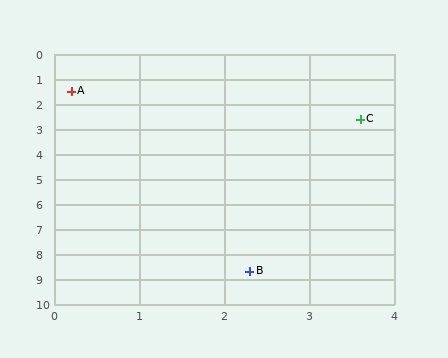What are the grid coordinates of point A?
Point A is at approximately (0.2, 1.5).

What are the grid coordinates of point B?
Point B is at approximately (2.3, 8.7).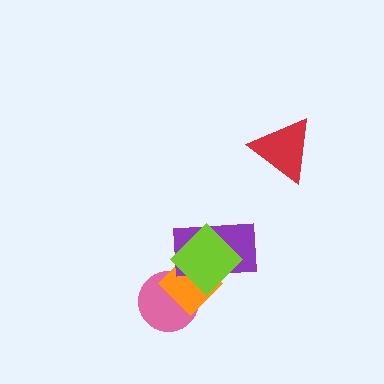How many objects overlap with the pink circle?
2 objects overlap with the pink circle.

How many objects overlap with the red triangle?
0 objects overlap with the red triangle.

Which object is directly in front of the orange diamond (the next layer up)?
The purple rectangle is directly in front of the orange diamond.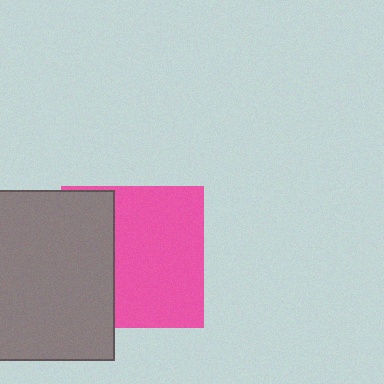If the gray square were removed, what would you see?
You would see the complete pink square.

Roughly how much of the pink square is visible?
About half of it is visible (roughly 63%).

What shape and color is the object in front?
The object in front is a gray square.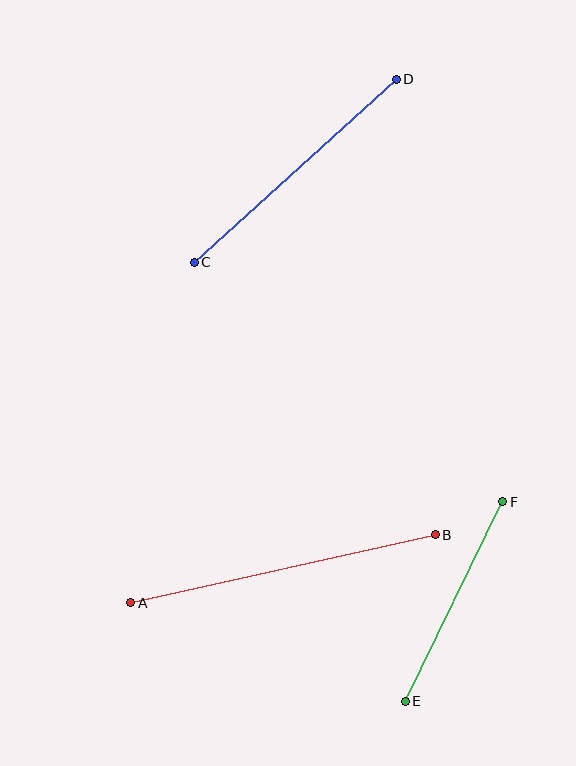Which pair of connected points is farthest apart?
Points A and B are farthest apart.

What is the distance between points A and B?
The distance is approximately 312 pixels.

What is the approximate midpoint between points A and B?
The midpoint is at approximately (283, 569) pixels.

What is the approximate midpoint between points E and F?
The midpoint is at approximately (454, 601) pixels.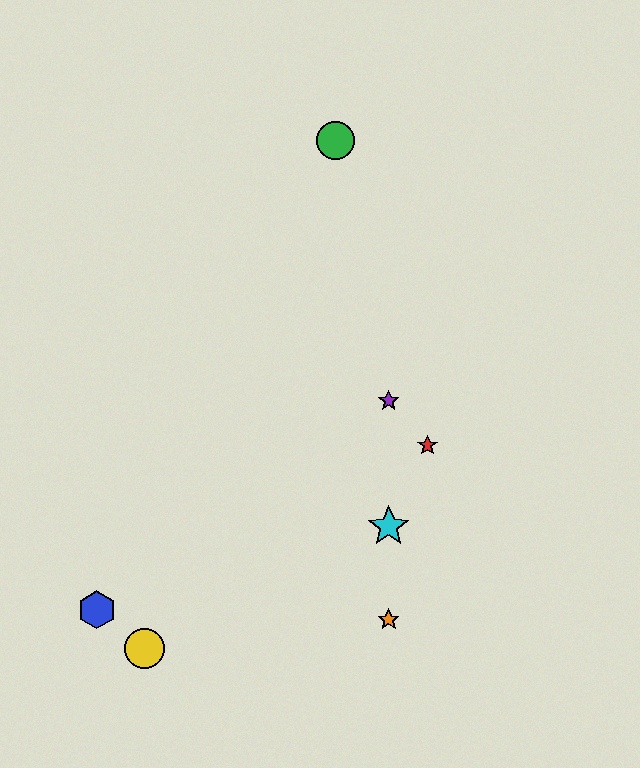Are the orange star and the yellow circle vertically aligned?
No, the orange star is at x≈389 and the yellow circle is at x≈145.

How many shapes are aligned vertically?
3 shapes (the purple star, the orange star, the cyan star) are aligned vertically.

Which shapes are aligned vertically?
The purple star, the orange star, the cyan star are aligned vertically.